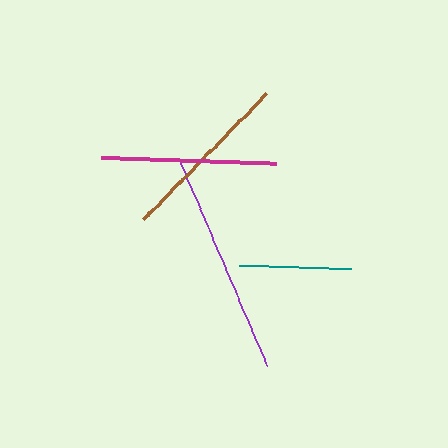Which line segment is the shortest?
The teal line is the shortest at approximately 112 pixels.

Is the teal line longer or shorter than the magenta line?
The magenta line is longer than the teal line.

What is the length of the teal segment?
The teal segment is approximately 112 pixels long.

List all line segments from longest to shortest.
From longest to shortest: purple, brown, magenta, teal.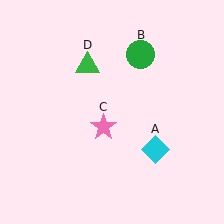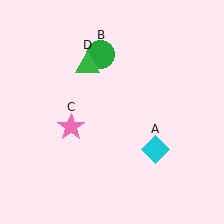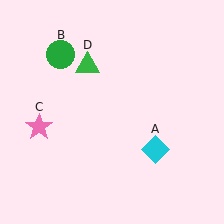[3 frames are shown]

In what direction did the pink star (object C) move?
The pink star (object C) moved left.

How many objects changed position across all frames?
2 objects changed position: green circle (object B), pink star (object C).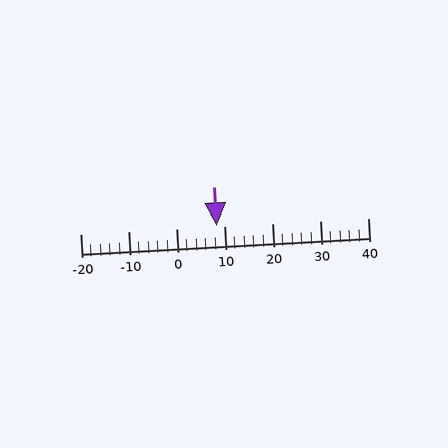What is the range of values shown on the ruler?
The ruler shows values from -20 to 40.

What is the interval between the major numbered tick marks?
The major tick marks are spaced 10 units apart.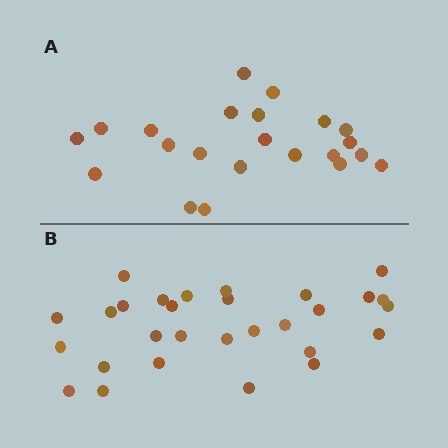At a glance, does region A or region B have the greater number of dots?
Region B (the bottom region) has more dots.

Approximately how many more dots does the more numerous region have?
Region B has roughly 8 or so more dots than region A.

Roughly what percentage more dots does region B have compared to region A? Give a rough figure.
About 30% more.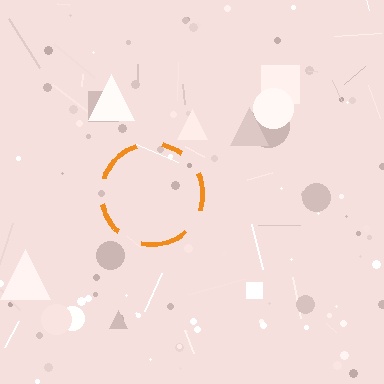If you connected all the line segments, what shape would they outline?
They would outline a circle.